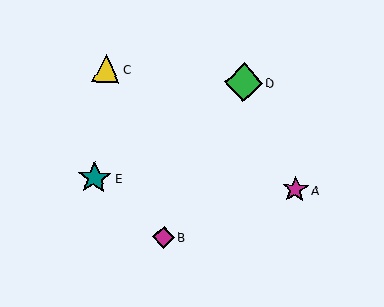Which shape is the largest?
The green diamond (labeled D) is the largest.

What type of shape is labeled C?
Shape C is a yellow triangle.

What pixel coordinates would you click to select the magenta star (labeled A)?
Click at (295, 189) to select the magenta star A.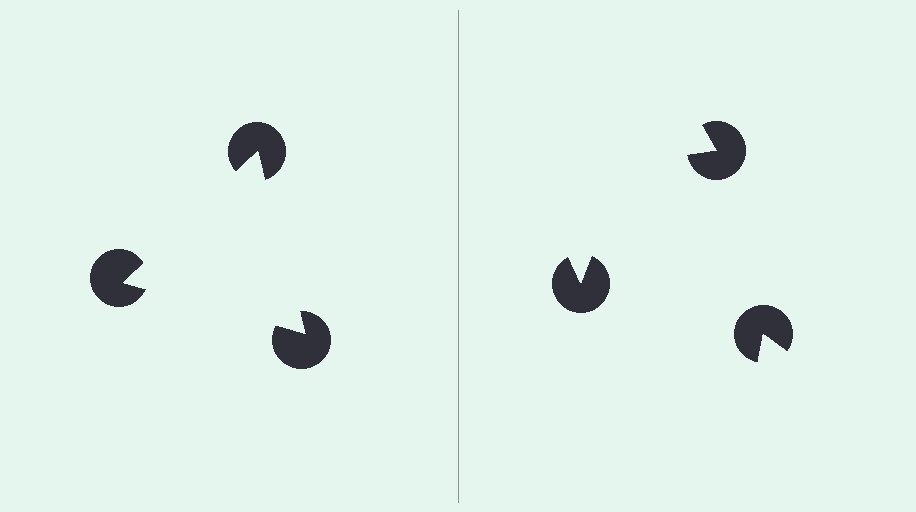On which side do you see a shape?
An illusory triangle appears on the left side. On the right side the wedge cuts are rotated, so no coherent shape forms.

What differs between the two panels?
The pac-man discs are positioned identically on both sides; only the wedge orientations differ. On the left they align to a triangle; on the right they are misaligned.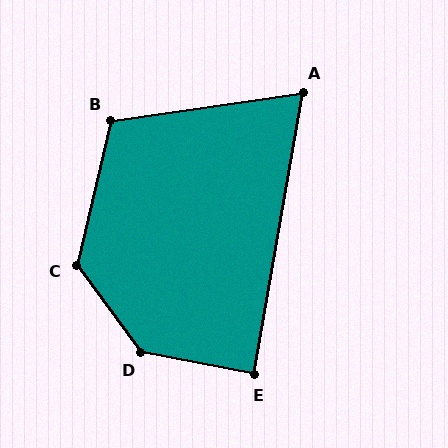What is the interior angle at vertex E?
Approximately 89 degrees (approximately right).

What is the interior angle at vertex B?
Approximately 112 degrees (obtuse).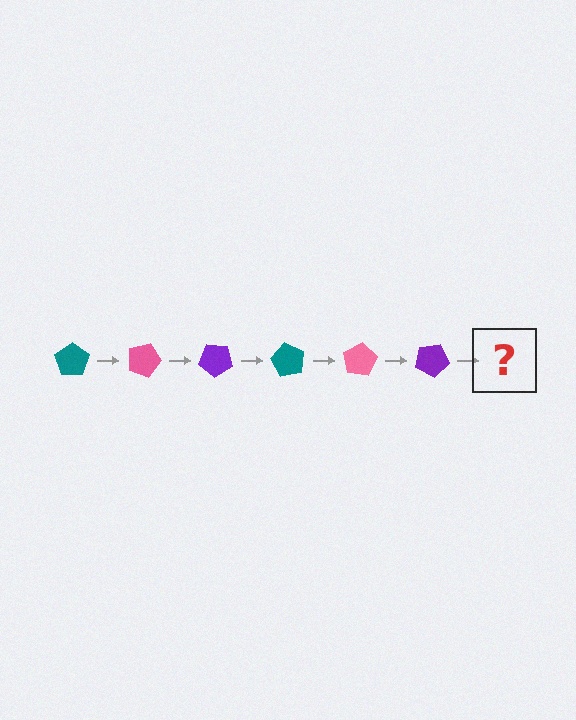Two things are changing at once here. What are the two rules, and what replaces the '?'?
The two rules are that it rotates 20 degrees each step and the color cycles through teal, pink, and purple. The '?' should be a teal pentagon, rotated 120 degrees from the start.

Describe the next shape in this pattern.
It should be a teal pentagon, rotated 120 degrees from the start.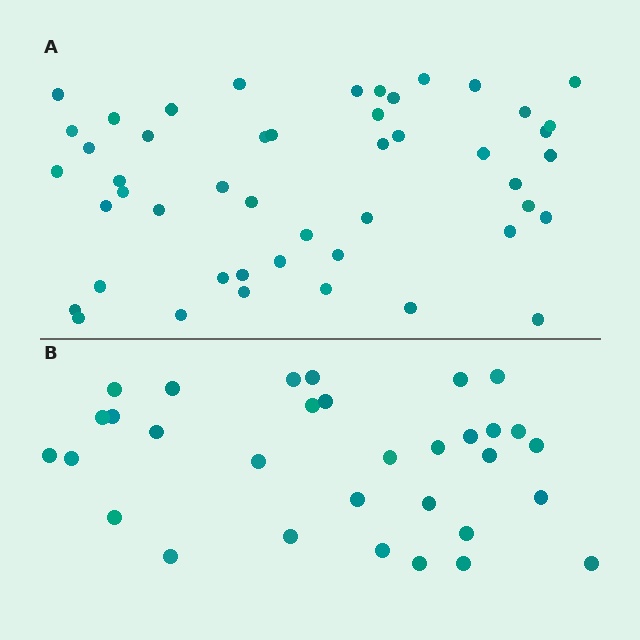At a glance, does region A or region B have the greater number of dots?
Region A (the top region) has more dots.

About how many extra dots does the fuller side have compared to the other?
Region A has approximately 15 more dots than region B.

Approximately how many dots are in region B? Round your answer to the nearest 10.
About 30 dots. (The exact count is 32, which rounds to 30.)